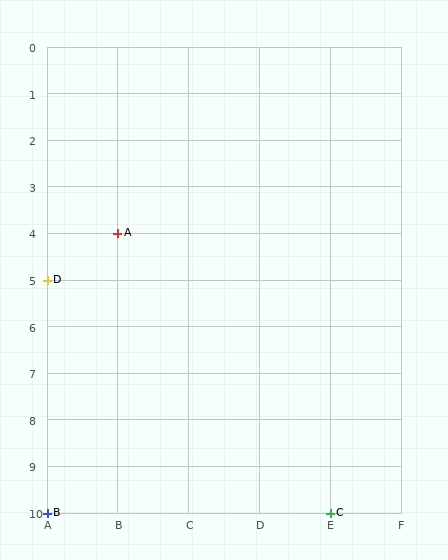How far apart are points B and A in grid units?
Points B and A are 1 column and 6 rows apart (about 6.1 grid units diagonally).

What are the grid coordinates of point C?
Point C is at grid coordinates (E, 10).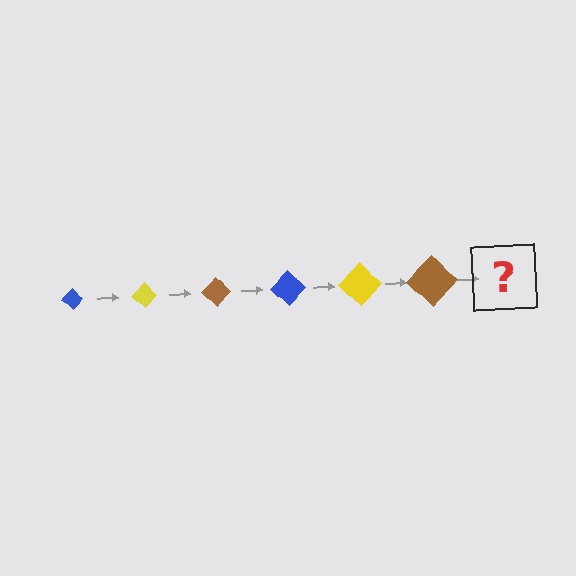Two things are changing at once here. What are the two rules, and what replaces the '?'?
The two rules are that the diamond grows larger each step and the color cycles through blue, yellow, and brown. The '?' should be a blue diamond, larger than the previous one.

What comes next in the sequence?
The next element should be a blue diamond, larger than the previous one.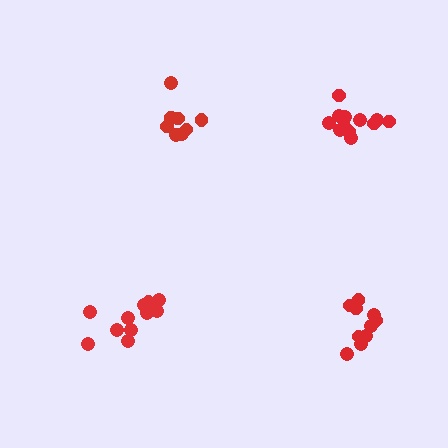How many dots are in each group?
Group 1: 10 dots, Group 2: 8 dots, Group 3: 11 dots, Group 4: 12 dots (41 total).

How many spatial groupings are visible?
There are 4 spatial groupings.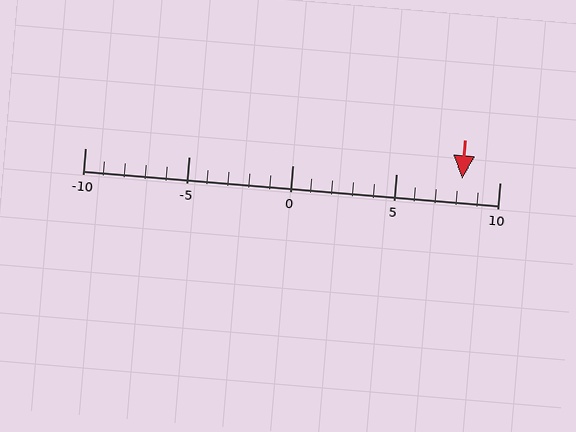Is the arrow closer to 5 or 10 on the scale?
The arrow is closer to 10.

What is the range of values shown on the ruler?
The ruler shows values from -10 to 10.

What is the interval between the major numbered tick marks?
The major tick marks are spaced 5 units apart.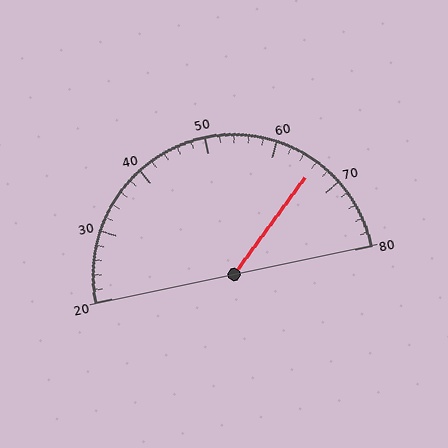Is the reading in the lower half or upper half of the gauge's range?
The reading is in the upper half of the range (20 to 80).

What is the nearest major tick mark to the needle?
The nearest major tick mark is 70.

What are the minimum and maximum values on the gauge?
The gauge ranges from 20 to 80.